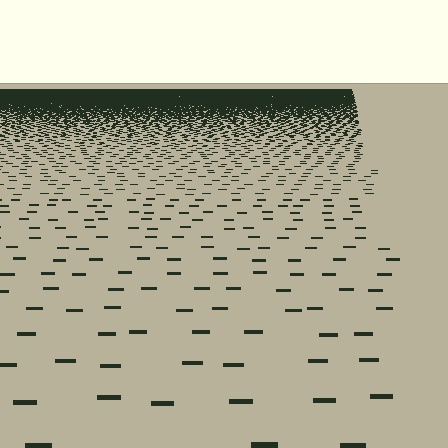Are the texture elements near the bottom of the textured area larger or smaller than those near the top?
Larger. Near the bottom, elements are closer to the viewer and appear at a bigger on-screen size.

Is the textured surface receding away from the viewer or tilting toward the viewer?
The surface is receding away from the viewer. Texture elements get smaller and denser toward the top.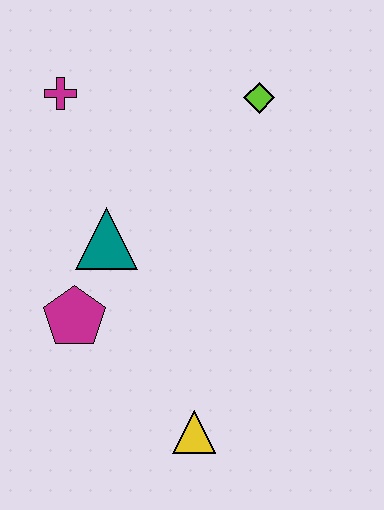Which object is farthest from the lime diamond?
The yellow triangle is farthest from the lime diamond.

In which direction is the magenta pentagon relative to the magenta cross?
The magenta pentagon is below the magenta cross.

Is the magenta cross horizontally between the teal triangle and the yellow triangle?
No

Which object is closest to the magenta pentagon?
The teal triangle is closest to the magenta pentagon.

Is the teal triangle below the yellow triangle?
No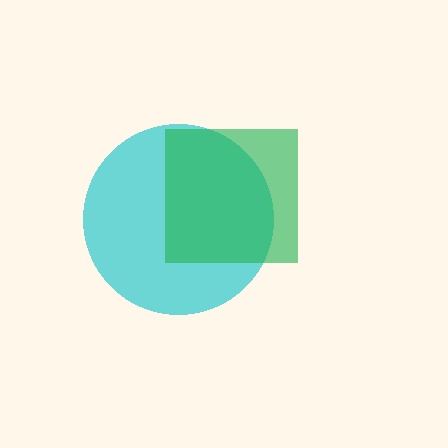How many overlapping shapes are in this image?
There are 2 overlapping shapes in the image.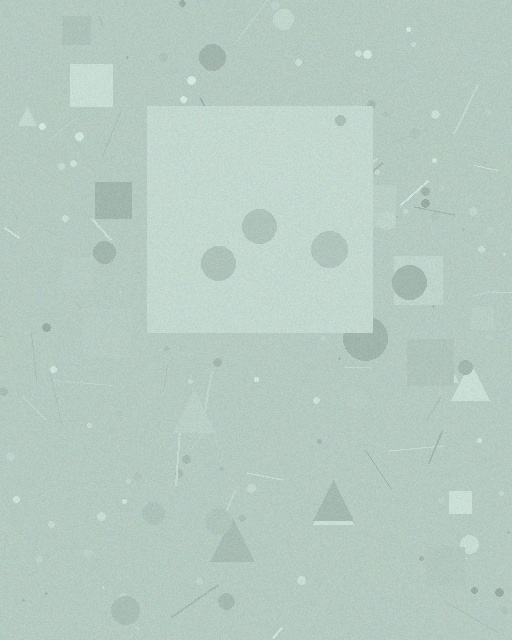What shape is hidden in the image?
A square is hidden in the image.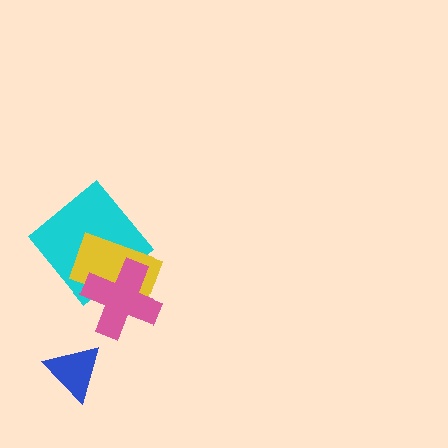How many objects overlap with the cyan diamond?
2 objects overlap with the cyan diamond.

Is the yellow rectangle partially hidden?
Yes, it is partially covered by another shape.